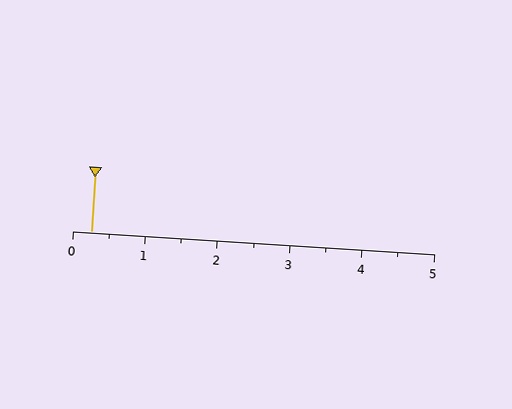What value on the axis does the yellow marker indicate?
The marker indicates approximately 0.2.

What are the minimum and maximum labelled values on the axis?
The axis runs from 0 to 5.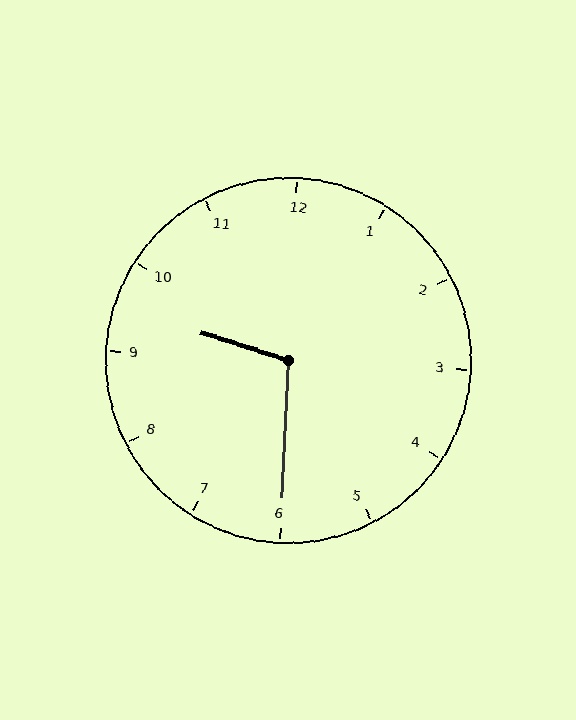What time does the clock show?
9:30.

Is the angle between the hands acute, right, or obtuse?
It is obtuse.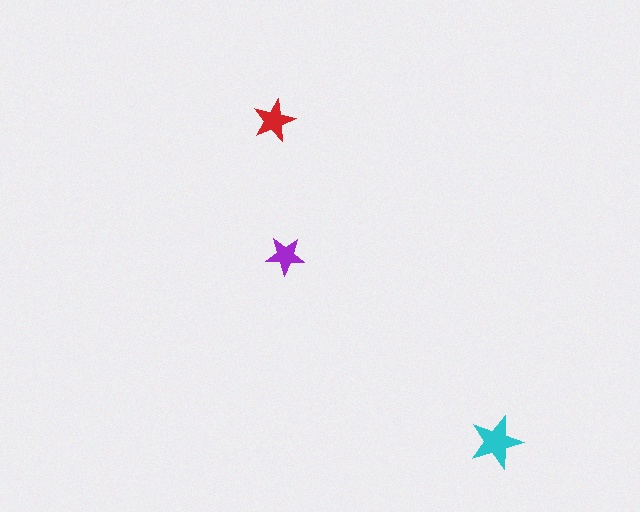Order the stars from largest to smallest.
the cyan one, the red one, the purple one.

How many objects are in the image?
There are 3 objects in the image.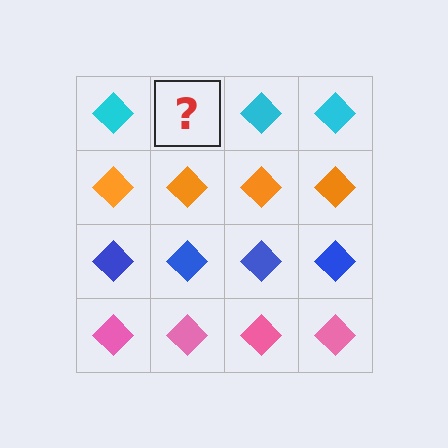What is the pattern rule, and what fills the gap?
The rule is that each row has a consistent color. The gap should be filled with a cyan diamond.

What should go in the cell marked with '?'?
The missing cell should contain a cyan diamond.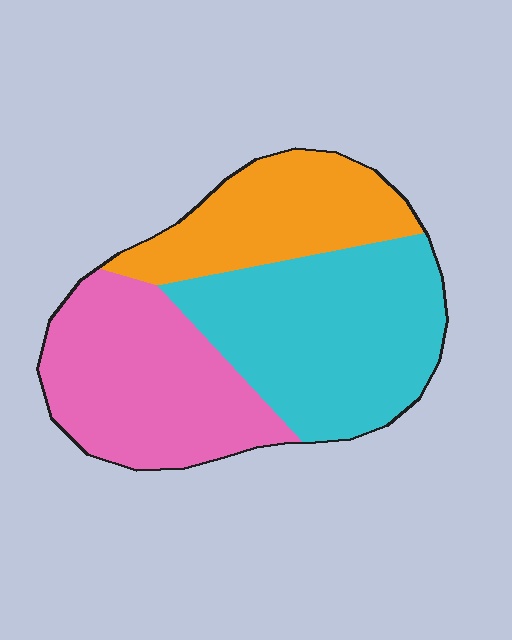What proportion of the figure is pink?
Pink takes up about one third (1/3) of the figure.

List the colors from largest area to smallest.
From largest to smallest: cyan, pink, orange.